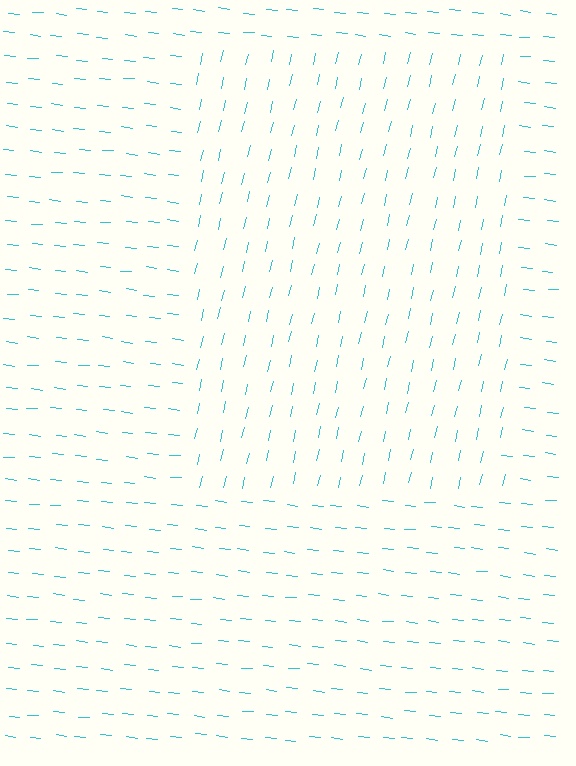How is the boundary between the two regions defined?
The boundary is defined purely by a change in line orientation (approximately 83 degrees difference). All lines are the same color and thickness.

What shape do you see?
I see a rectangle.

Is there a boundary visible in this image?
Yes, there is a texture boundary formed by a change in line orientation.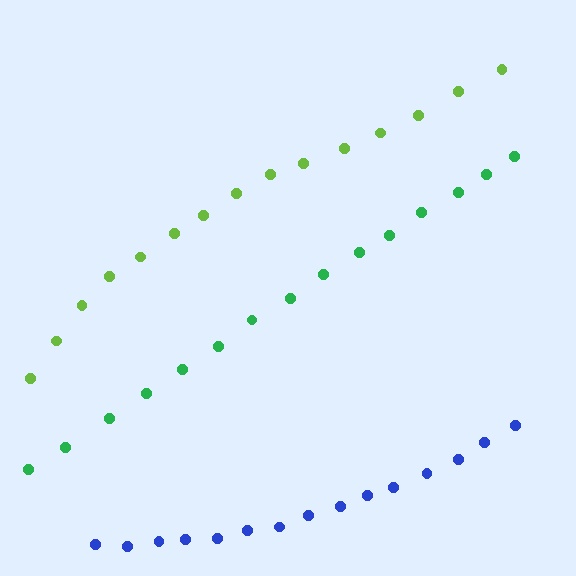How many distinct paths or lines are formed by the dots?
There are 3 distinct paths.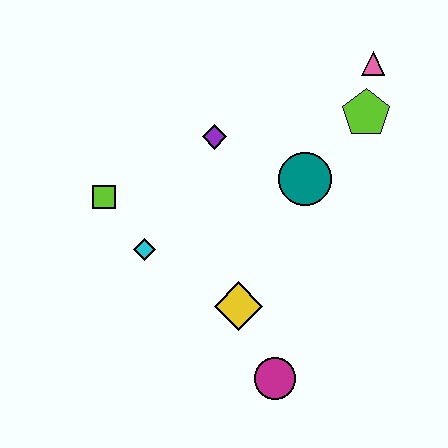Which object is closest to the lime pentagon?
The pink triangle is closest to the lime pentagon.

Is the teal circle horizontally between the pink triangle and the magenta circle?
Yes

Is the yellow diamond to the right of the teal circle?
No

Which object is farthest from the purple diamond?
The magenta circle is farthest from the purple diamond.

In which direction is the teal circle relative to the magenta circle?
The teal circle is above the magenta circle.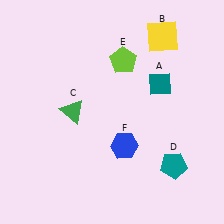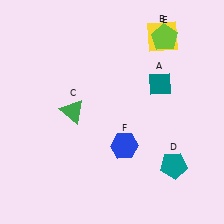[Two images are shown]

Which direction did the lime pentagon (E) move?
The lime pentagon (E) moved right.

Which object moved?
The lime pentagon (E) moved right.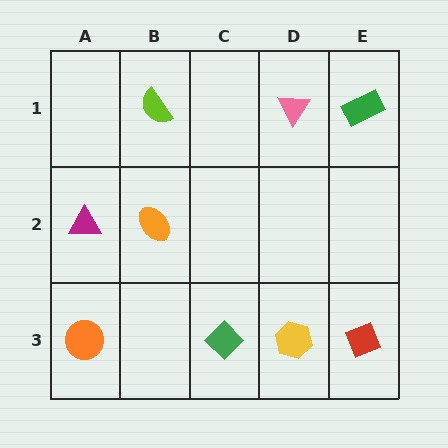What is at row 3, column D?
A yellow hexagon.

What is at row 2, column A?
A magenta triangle.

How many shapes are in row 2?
2 shapes.